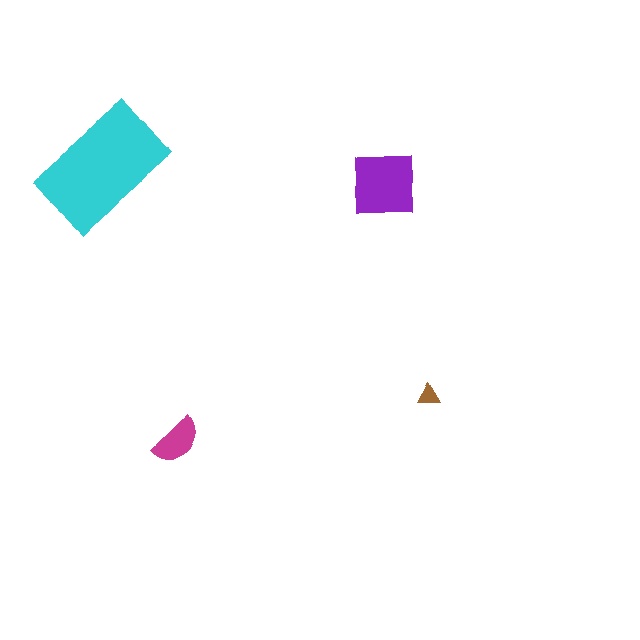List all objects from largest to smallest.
The cyan rectangle, the purple square, the magenta semicircle, the brown triangle.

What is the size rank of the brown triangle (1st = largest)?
4th.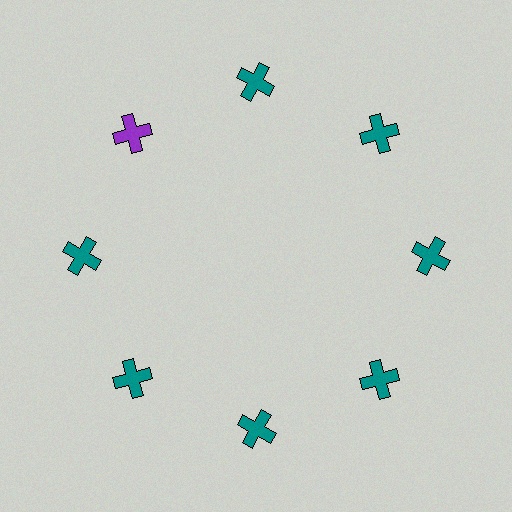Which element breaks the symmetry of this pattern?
The purple cross at roughly the 10 o'clock position breaks the symmetry. All other shapes are teal crosses.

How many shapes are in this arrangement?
There are 8 shapes arranged in a ring pattern.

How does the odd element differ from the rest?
It has a different color: purple instead of teal.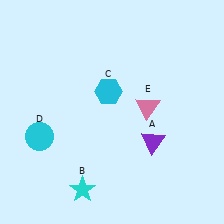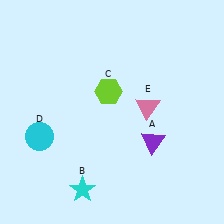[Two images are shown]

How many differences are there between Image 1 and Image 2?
There is 1 difference between the two images.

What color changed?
The hexagon (C) changed from cyan in Image 1 to lime in Image 2.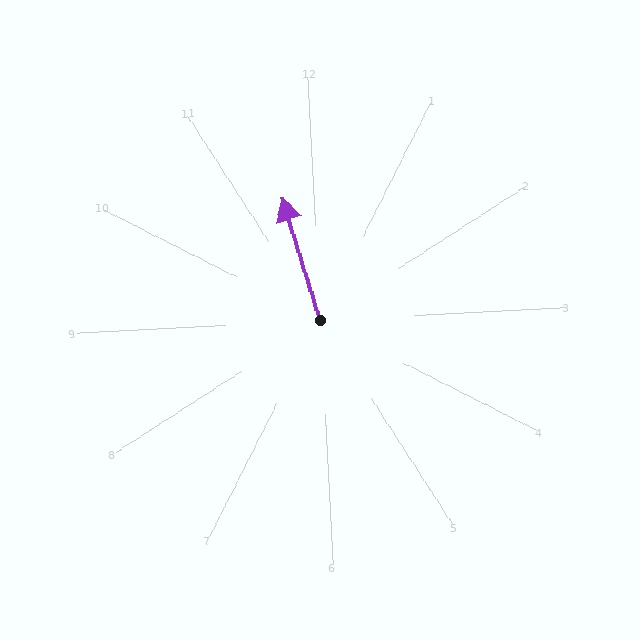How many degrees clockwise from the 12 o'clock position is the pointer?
Approximately 346 degrees.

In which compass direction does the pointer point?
North.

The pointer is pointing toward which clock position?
Roughly 12 o'clock.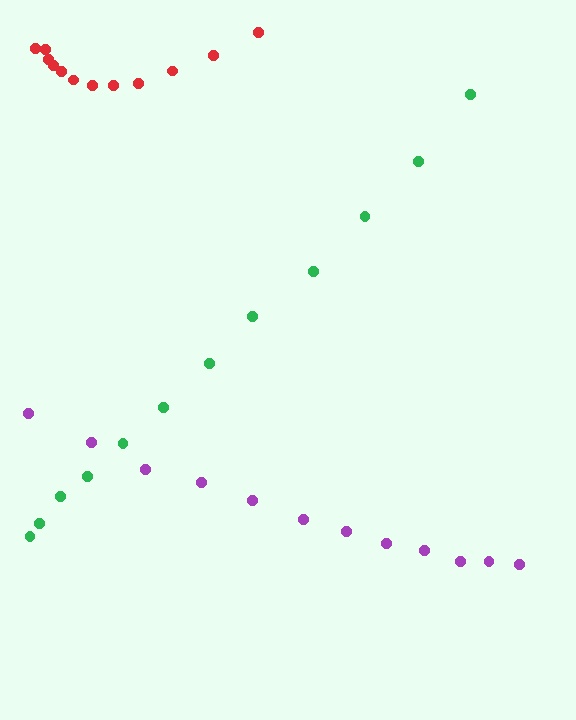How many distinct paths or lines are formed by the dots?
There are 3 distinct paths.